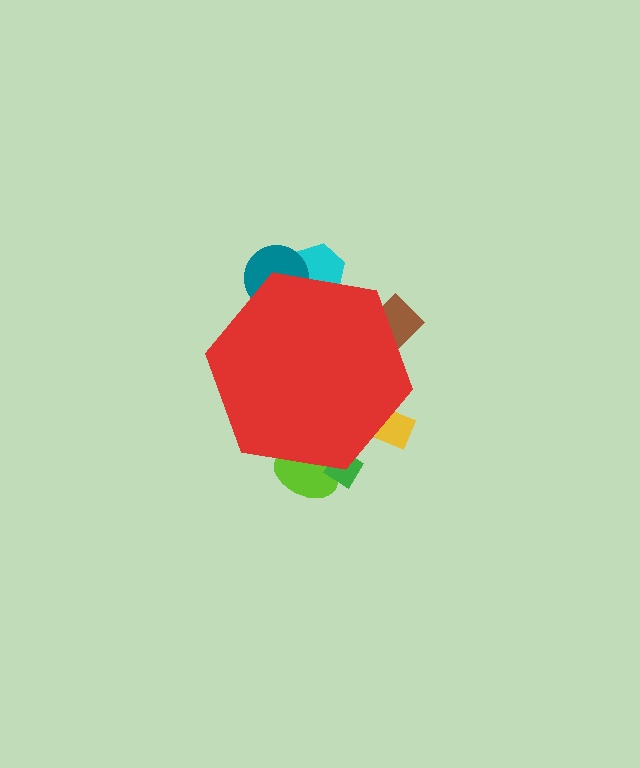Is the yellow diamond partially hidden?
Yes, the yellow diamond is partially hidden behind the red hexagon.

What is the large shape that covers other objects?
A red hexagon.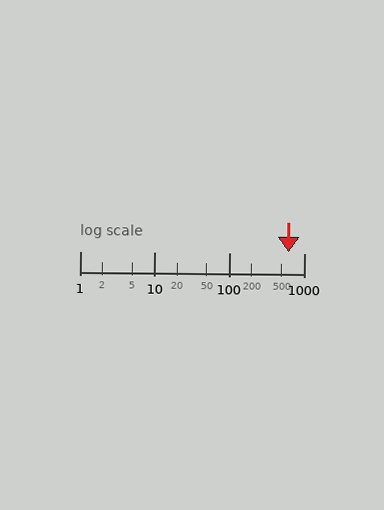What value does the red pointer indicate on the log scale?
The pointer indicates approximately 620.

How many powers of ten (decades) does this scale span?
The scale spans 3 decades, from 1 to 1000.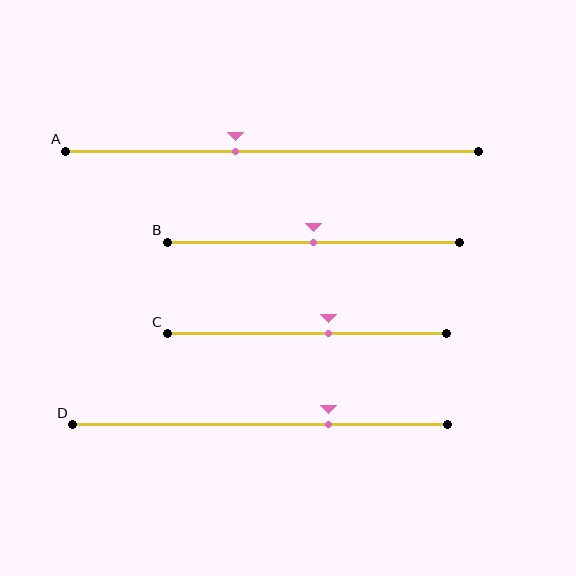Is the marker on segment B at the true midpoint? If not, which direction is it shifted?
Yes, the marker on segment B is at the true midpoint.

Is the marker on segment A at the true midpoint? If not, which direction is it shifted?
No, the marker on segment A is shifted to the left by about 9% of the segment length.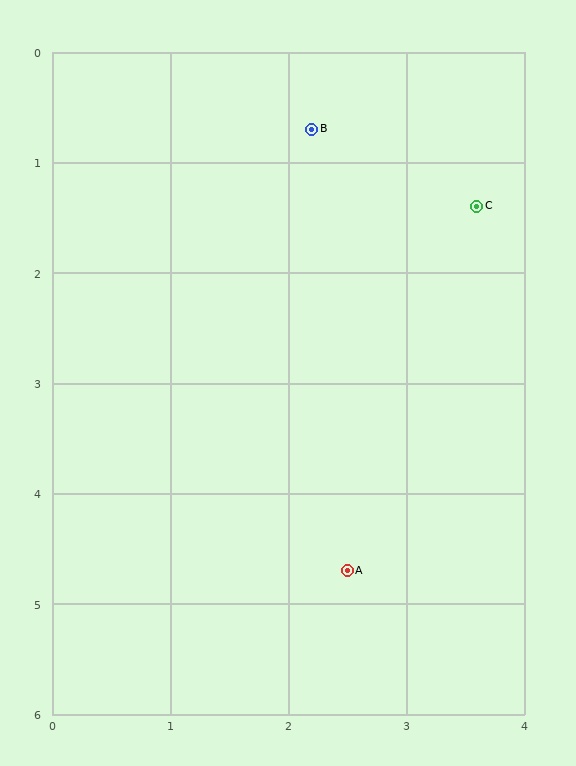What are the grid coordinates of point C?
Point C is at approximately (3.6, 1.4).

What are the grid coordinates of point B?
Point B is at approximately (2.2, 0.7).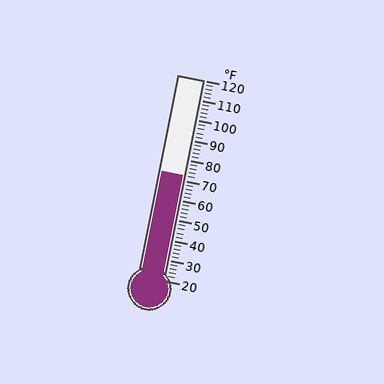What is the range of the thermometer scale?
The thermometer scale ranges from 20°F to 120°F.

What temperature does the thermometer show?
The thermometer shows approximately 72°F.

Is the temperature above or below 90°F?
The temperature is below 90°F.